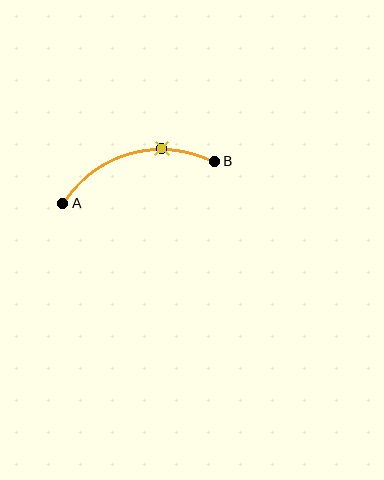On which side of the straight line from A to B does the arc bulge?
The arc bulges above the straight line connecting A and B.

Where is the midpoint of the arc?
The arc midpoint is the point on the curve farthest from the straight line joining A and B. It sits above that line.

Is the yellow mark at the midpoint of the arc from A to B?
No. The yellow mark lies on the arc but is closer to endpoint B. The arc midpoint would be at the point on the curve equidistant along the arc from both A and B.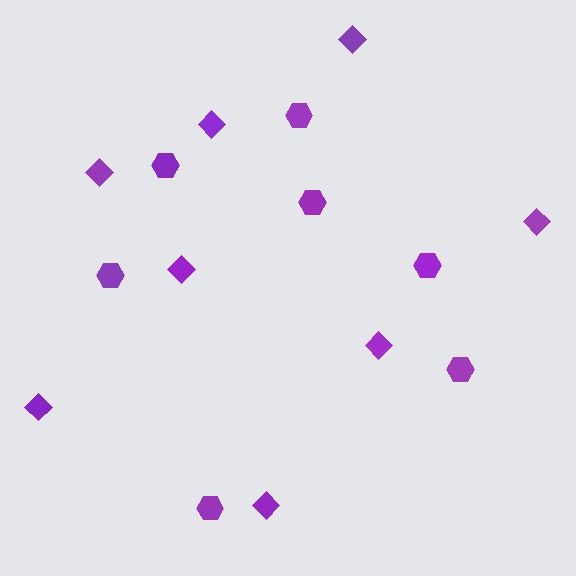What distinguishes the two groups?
There are 2 groups: one group of hexagons (7) and one group of diamonds (8).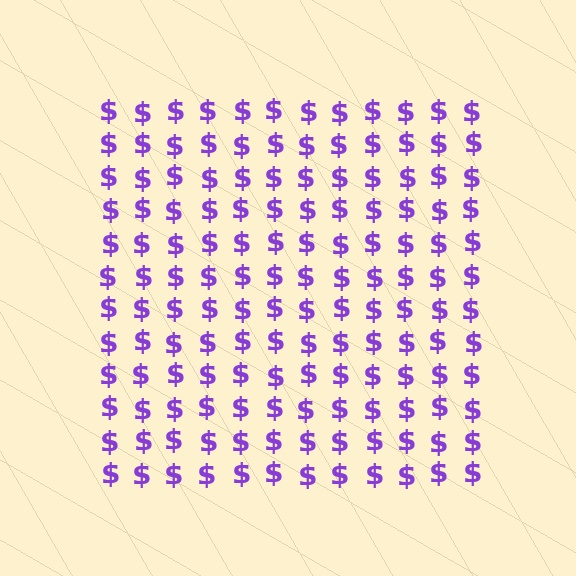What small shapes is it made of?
It is made of small dollar signs.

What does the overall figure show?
The overall figure shows a square.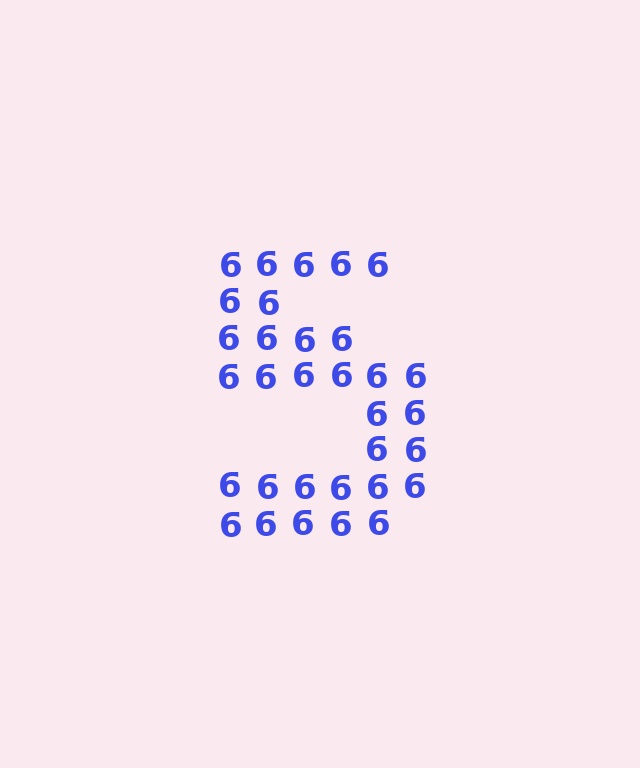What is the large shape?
The large shape is the digit 5.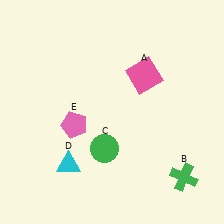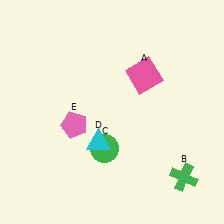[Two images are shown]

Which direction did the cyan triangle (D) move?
The cyan triangle (D) moved right.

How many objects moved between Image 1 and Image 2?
1 object moved between the two images.